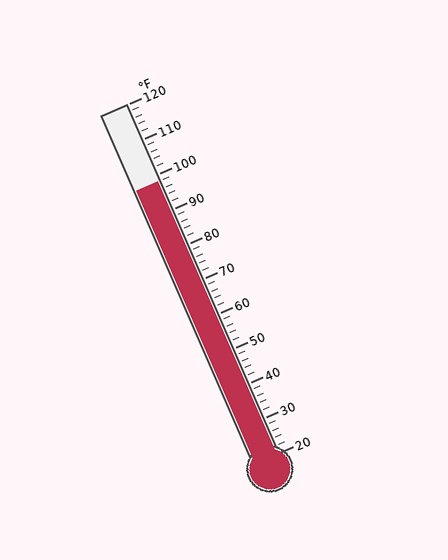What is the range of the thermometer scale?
The thermometer scale ranges from 20°F to 120°F.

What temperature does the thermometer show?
The thermometer shows approximately 98°F.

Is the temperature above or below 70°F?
The temperature is above 70°F.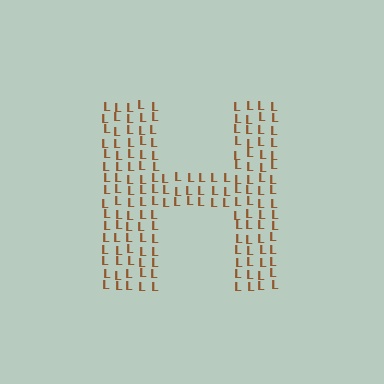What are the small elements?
The small elements are letter L's.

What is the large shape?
The large shape is the letter H.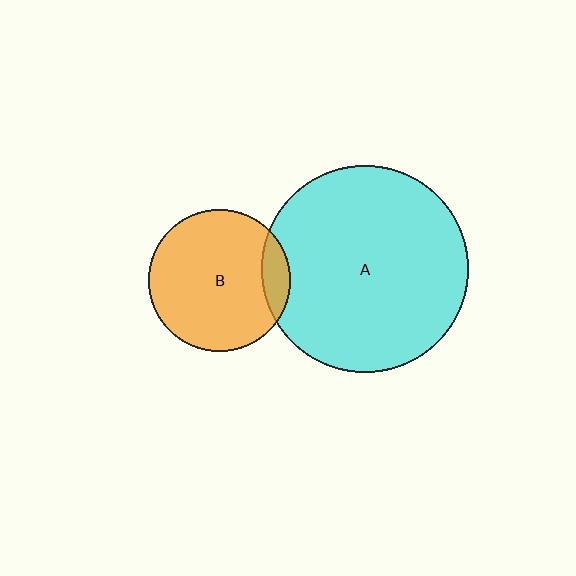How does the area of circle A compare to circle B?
Approximately 2.1 times.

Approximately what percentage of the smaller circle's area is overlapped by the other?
Approximately 10%.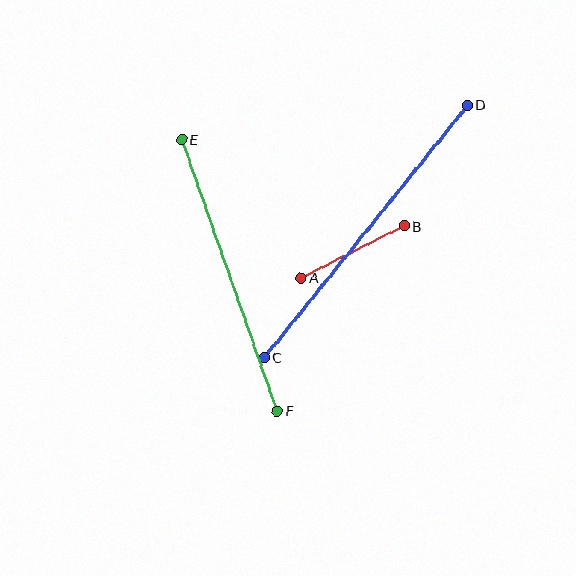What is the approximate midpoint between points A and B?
The midpoint is at approximately (353, 252) pixels.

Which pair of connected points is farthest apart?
Points C and D are farthest apart.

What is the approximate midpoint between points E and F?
The midpoint is at approximately (230, 275) pixels.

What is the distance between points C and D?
The distance is approximately 324 pixels.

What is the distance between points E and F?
The distance is approximately 288 pixels.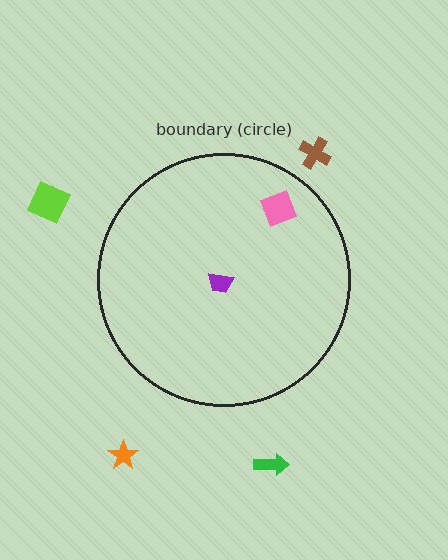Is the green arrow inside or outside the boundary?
Outside.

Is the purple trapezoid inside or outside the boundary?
Inside.